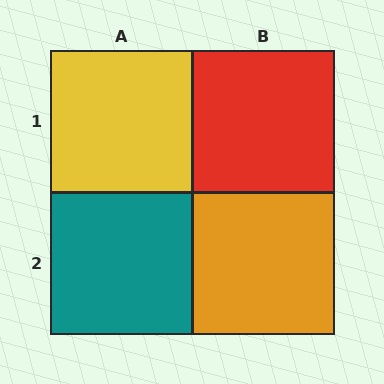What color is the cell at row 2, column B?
Orange.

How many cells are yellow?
1 cell is yellow.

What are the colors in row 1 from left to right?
Yellow, red.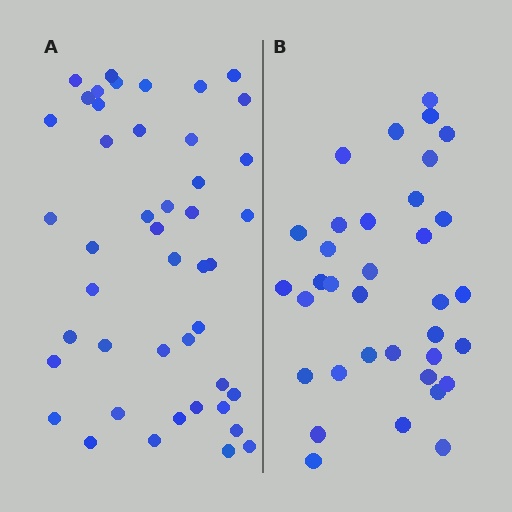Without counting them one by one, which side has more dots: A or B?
Region A (the left region) has more dots.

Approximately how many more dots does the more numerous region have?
Region A has roughly 10 or so more dots than region B.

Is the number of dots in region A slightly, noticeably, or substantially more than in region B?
Region A has noticeably more, but not dramatically so. The ratio is roughly 1.3 to 1.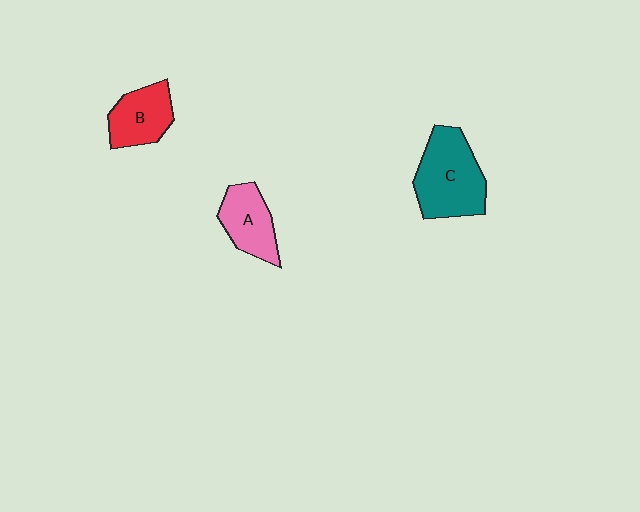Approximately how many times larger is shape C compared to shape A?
Approximately 1.6 times.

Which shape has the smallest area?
Shape B (red).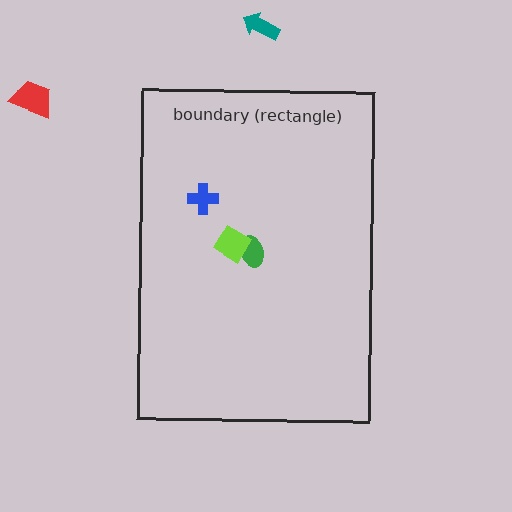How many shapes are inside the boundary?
3 inside, 2 outside.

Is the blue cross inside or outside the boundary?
Inside.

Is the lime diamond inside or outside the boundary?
Inside.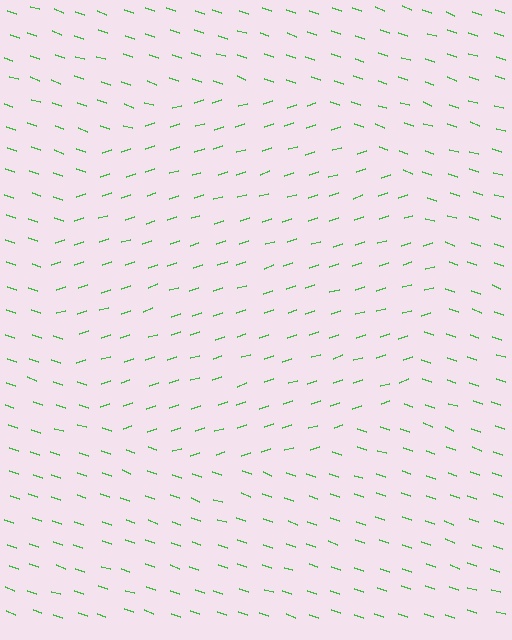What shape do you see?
I see a circle.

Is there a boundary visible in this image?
Yes, there is a texture boundary formed by a change in line orientation.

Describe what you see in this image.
The image is filled with small green line segments. A circle region in the image has lines oriented differently from the surrounding lines, creating a visible texture boundary.